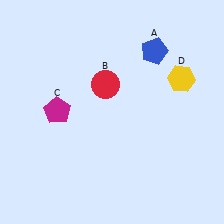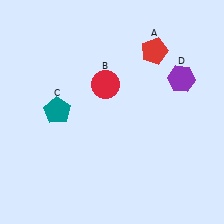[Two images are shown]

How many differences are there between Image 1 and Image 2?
There are 3 differences between the two images.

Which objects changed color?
A changed from blue to red. C changed from magenta to teal. D changed from yellow to purple.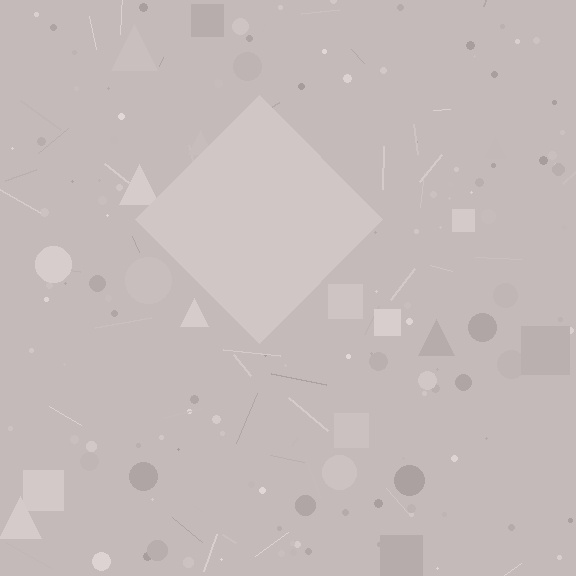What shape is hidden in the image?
A diamond is hidden in the image.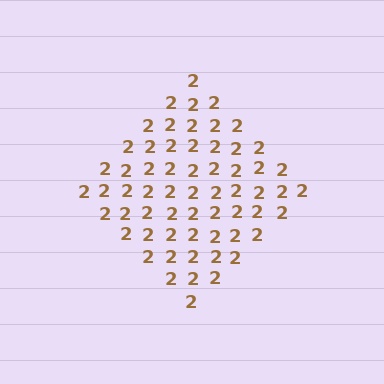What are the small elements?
The small elements are digit 2's.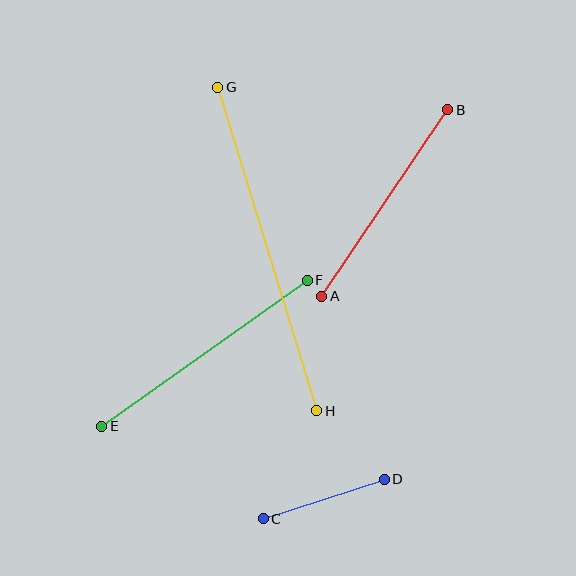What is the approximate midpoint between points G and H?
The midpoint is at approximately (267, 249) pixels.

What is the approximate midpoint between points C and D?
The midpoint is at approximately (324, 499) pixels.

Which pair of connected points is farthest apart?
Points G and H are farthest apart.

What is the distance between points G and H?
The distance is approximately 338 pixels.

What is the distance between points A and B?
The distance is approximately 225 pixels.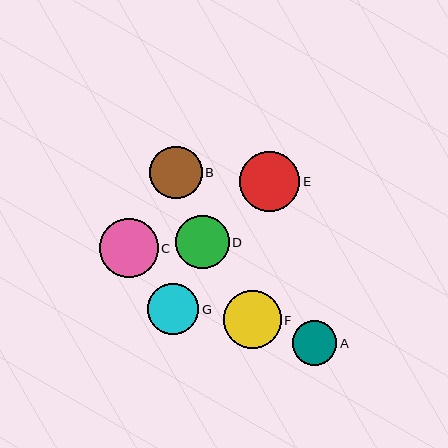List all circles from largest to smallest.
From largest to smallest: E, C, F, D, B, G, A.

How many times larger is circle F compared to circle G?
Circle F is approximately 1.1 times the size of circle G.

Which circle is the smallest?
Circle A is the smallest with a size of approximately 45 pixels.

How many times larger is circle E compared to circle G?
Circle E is approximately 1.2 times the size of circle G.